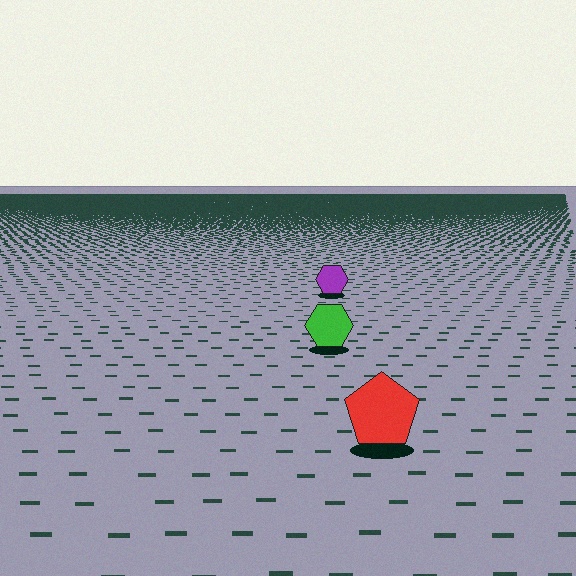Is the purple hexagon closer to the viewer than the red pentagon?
No. The red pentagon is closer — you can tell from the texture gradient: the ground texture is coarser near it.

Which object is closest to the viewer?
The red pentagon is closest. The texture marks near it are larger and more spread out.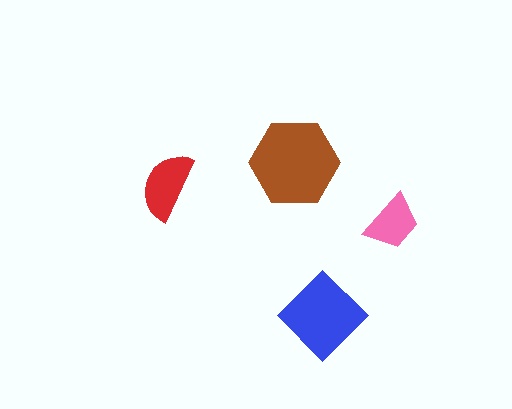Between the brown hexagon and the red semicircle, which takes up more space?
The brown hexagon.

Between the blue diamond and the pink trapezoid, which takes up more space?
The blue diamond.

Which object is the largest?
The brown hexagon.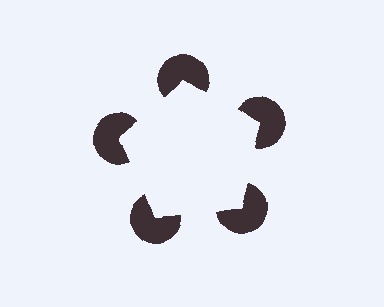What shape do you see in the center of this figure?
An illusory pentagon — its edges are inferred from the aligned wedge cuts in the pac-man discs, not physically drawn.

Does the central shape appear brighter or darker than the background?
It typically appears slightly brighter than the background, even though no actual brightness change is drawn.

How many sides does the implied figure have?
5 sides.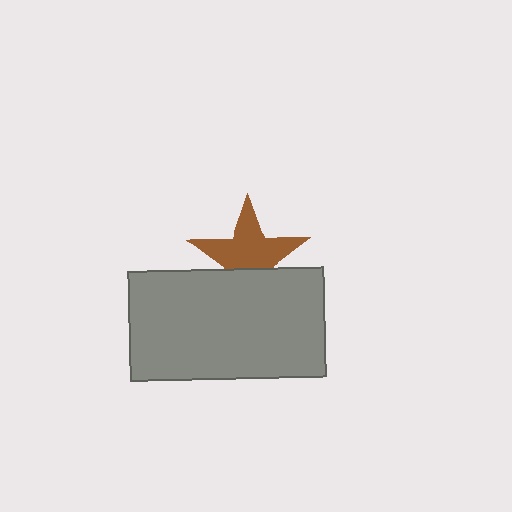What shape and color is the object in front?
The object in front is a gray rectangle.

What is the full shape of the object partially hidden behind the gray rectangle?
The partially hidden object is a brown star.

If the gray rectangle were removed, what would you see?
You would see the complete brown star.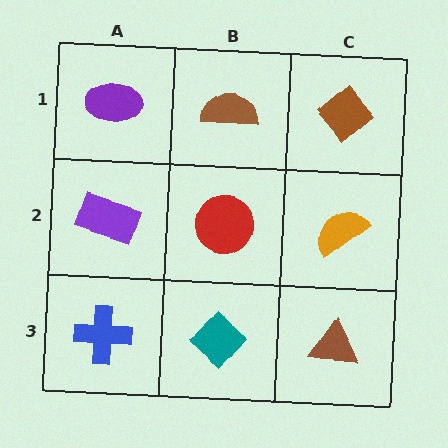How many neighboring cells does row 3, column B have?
3.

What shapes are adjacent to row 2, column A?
A purple ellipse (row 1, column A), a blue cross (row 3, column A), a red circle (row 2, column B).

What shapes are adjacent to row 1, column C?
An orange semicircle (row 2, column C), a brown semicircle (row 1, column B).